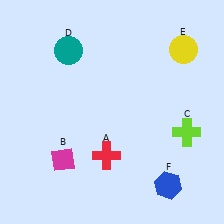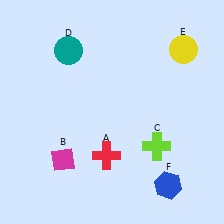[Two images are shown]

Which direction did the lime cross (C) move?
The lime cross (C) moved left.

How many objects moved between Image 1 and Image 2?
1 object moved between the two images.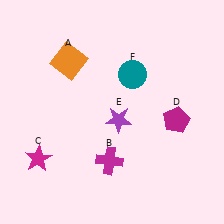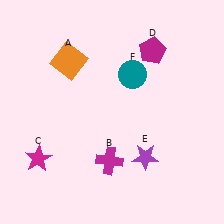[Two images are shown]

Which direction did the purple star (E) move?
The purple star (E) moved down.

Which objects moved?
The objects that moved are: the magenta pentagon (D), the purple star (E).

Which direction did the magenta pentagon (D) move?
The magenta pentagon (D) moved up.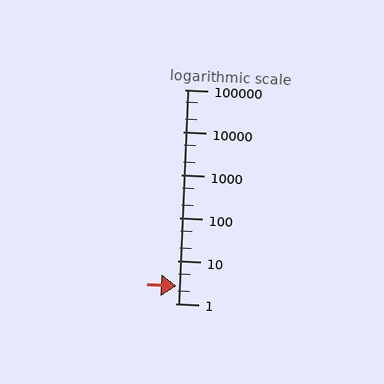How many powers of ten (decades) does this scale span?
The scale spans 5 decades, from 1 to 100000.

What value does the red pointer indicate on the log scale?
The pointer indicates approximately 2.5.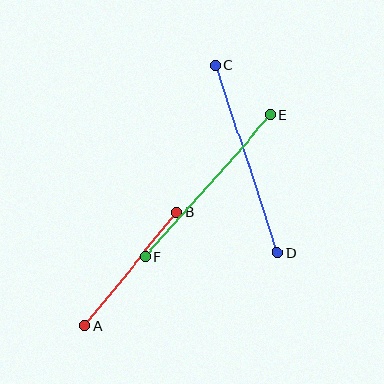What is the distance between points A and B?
The distance is approximately 146 pixels.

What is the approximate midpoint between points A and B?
The midpoint is at approximately (131, 269) pixels.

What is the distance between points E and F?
The distance is approximately 190 pixels.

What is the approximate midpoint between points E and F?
The midpoint is at approximately (208, 186) pixels.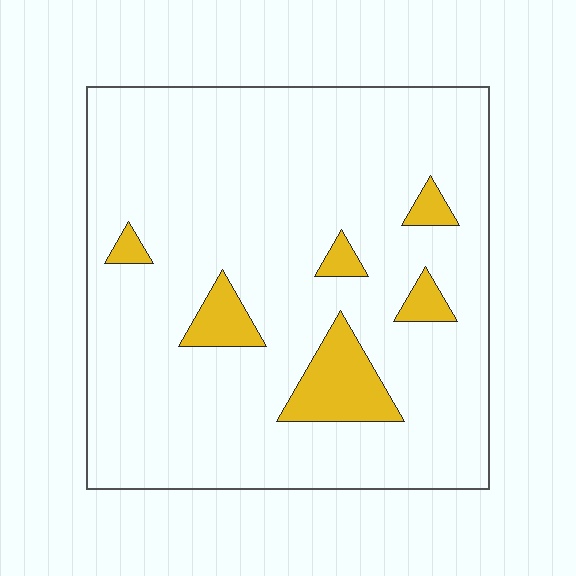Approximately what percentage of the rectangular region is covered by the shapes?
Approximately 10%.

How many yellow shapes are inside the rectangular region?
6.